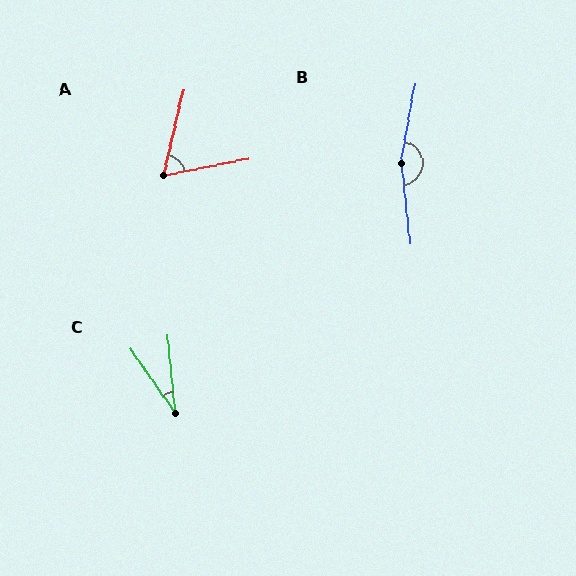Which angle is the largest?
B, at approximately 164 degrees.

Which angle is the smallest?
C, at approximately 30 degrees.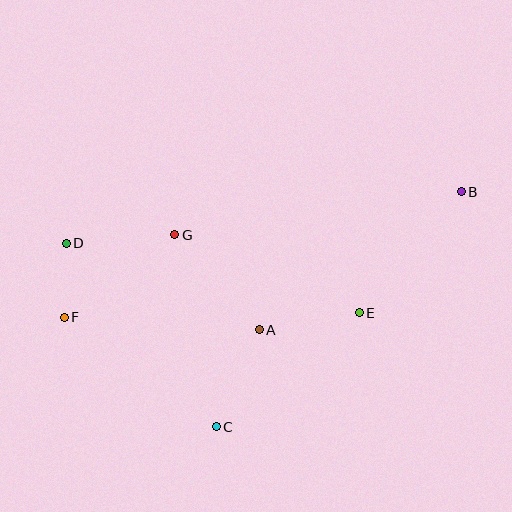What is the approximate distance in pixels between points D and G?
The distance between D and G is approximately 109 pixels.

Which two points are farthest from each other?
Points B and F are farthest from each other.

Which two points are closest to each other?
Points D and F are closest to each other.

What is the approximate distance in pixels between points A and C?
The distance between A and C is approximately 106 pixels.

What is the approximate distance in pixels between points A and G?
The distance between A and G is approximately 127 pixels.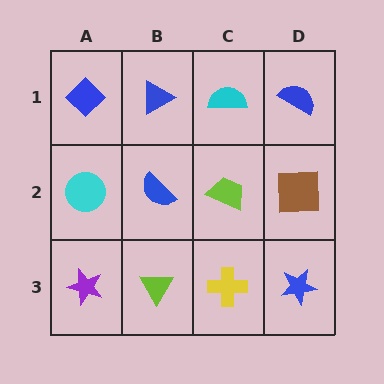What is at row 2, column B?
A blue semicircle.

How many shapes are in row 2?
4 shapes.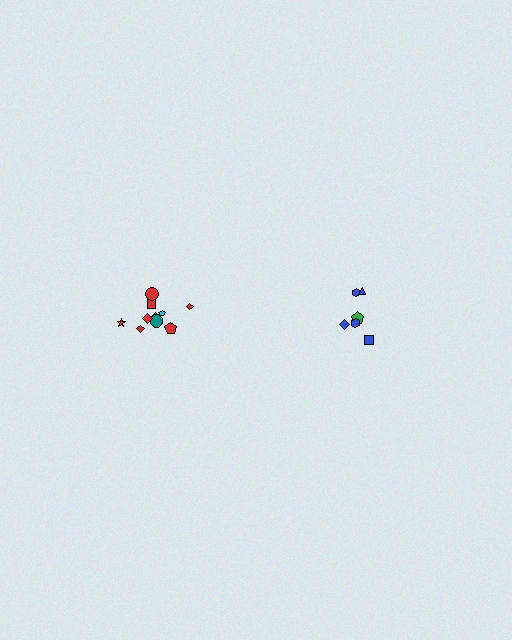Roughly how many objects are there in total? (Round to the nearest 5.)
Roughly 15 objects in total.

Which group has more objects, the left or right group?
The left group.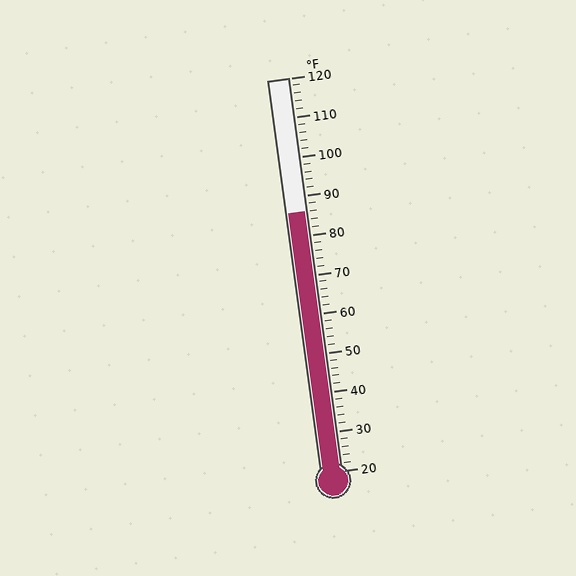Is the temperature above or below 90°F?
The temperature is below 90°F.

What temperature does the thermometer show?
The thermometer shows approximately 86°F.